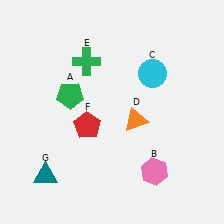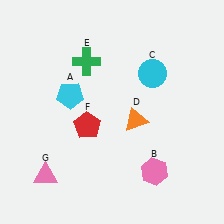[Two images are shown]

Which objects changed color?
A changed from green to cyan. G changed from teal to pink.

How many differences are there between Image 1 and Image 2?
There are 2 differences between the two images.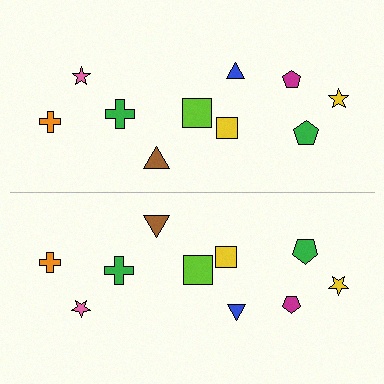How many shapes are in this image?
There are 20 shapes in this image.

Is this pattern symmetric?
Yes, this pattern has bilateral (reflection) symmetry.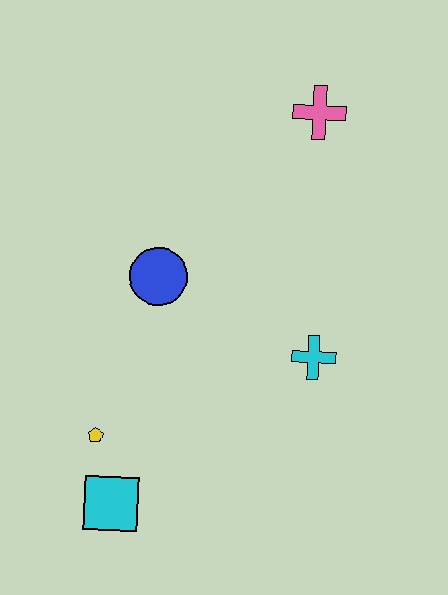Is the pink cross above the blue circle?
Yes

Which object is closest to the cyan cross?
The blue circle is closest to the cyan cross.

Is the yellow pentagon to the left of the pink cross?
Yes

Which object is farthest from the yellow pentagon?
The pink cross is farthest from the yellow pentagon.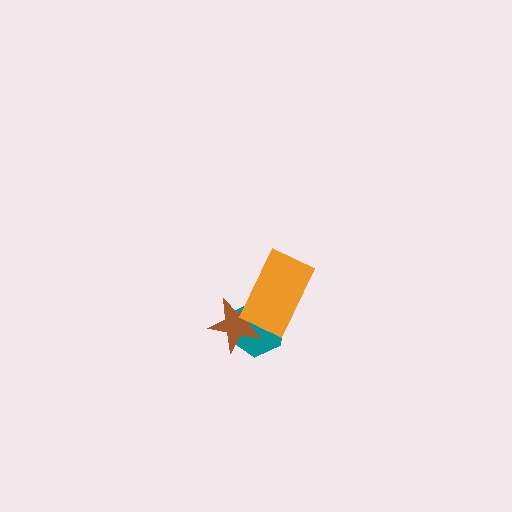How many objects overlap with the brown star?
2 objects overlap with the brown star.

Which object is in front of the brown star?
The orange rectangle is in front of the brown star.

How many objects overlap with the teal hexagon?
2 objects overlap with the teal hexagon.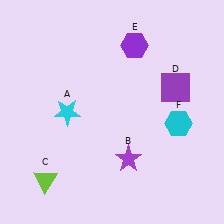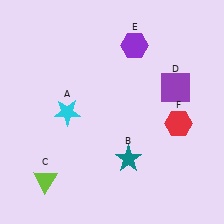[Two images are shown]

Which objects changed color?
B changed from purple to teal. F changed from cyan to red.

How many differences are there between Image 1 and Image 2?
There are 2 differences between the two images.